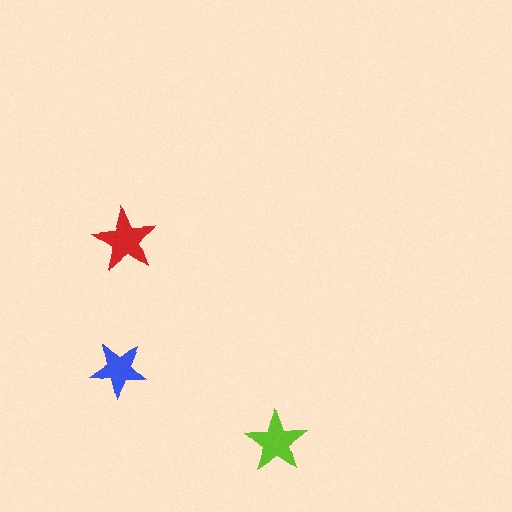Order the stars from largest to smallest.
the red one, the lime one, the blue one.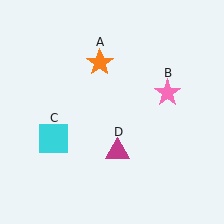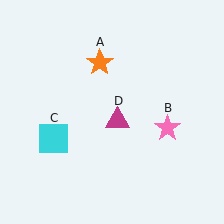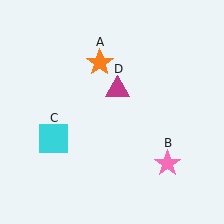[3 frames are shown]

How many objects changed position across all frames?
2 objects changed position: pink star (object B), magenta triangle (object D).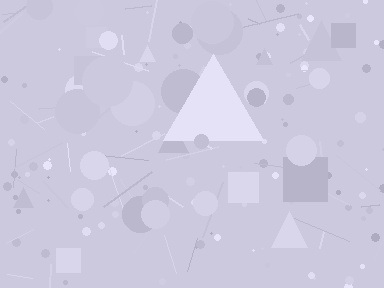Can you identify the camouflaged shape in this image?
The camouflaged shape is a triangle.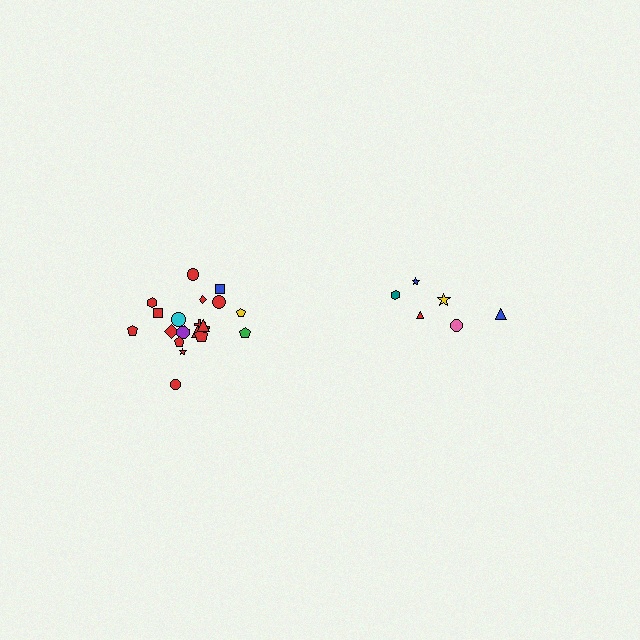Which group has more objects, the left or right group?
The left group.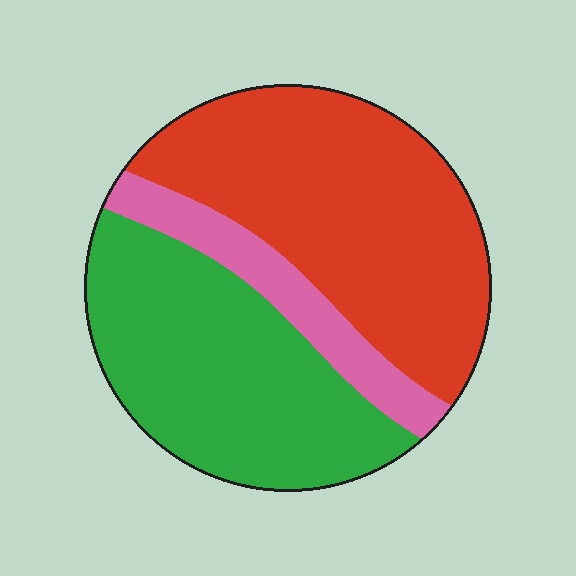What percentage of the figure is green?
Green covers around 40% of the figure.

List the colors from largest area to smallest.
From largest to smallest: red, green, pink.